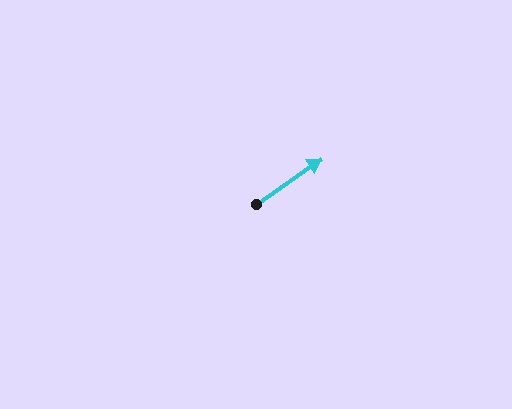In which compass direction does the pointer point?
Northeast.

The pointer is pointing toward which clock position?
Roughly 2 o'clock.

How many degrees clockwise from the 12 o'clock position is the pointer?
Approximately 55 degrees.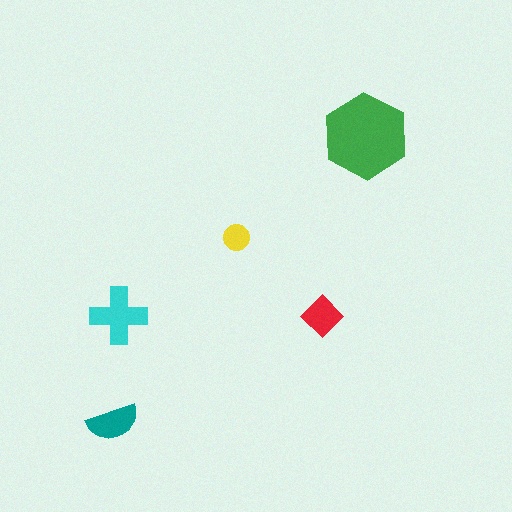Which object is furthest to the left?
The teal semicircle is leftmost.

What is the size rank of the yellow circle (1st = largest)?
5th.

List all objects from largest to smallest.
The green hexagon, the cyan cross, the teal semicircle, the red diamond, the yellow circle.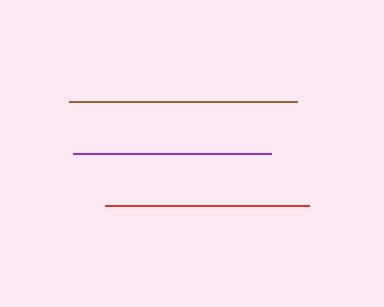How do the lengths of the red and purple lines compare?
The red and purple lines are approximately the same length.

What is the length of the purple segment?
The purple segment is approximately 198 pixels long.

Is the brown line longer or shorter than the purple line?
The brown line is longer than the purple line.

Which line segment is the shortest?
The purple line is the shortest at approximately 198 pixels.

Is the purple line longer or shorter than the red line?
The red line is longer than the purple line.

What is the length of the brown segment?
The brown segment is approximately 228 pixels long.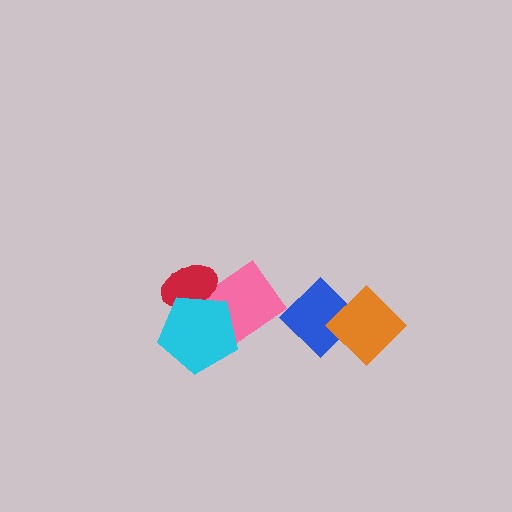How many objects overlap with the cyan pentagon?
2 objects overlap with the cyan pentagon.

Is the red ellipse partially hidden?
Yes, it is partially covered by another shape.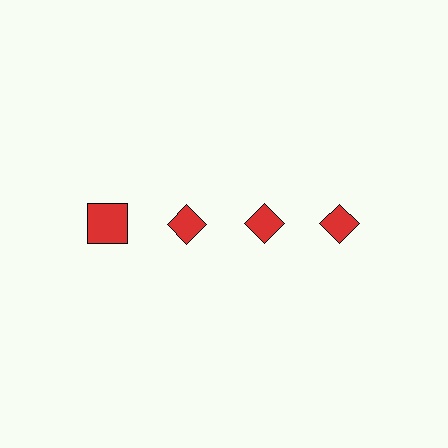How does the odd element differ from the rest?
It has a different shape: square instead of diamond.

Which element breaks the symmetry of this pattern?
The red square in the top row, leftmost column breaks the symmetry. All other shapes are red diamonds.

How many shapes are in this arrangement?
There are 4 shapes arranged in a grid pattern.